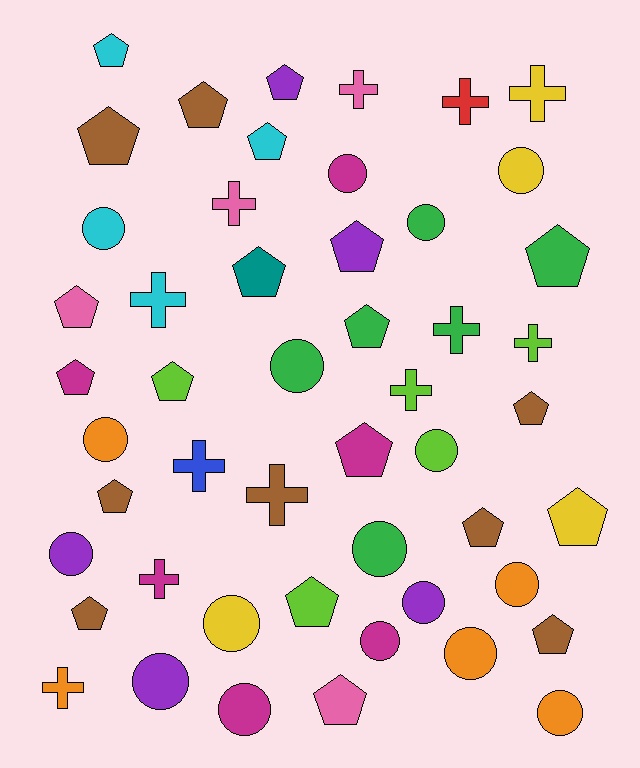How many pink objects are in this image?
There are 4 pink objects.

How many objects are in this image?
There are 50 objects.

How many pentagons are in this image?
There are 21 pentagons.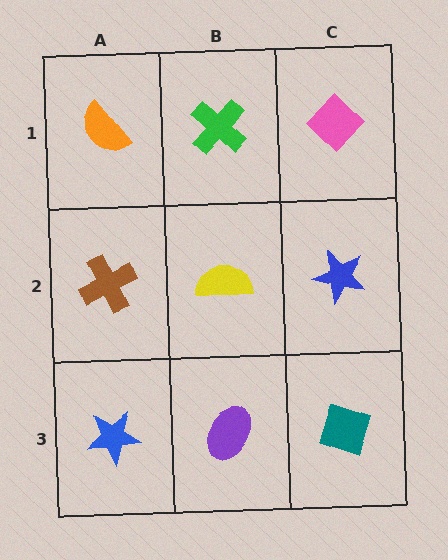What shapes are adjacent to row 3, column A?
A brown cross (row 2, column A), a purple ellipse (row 3, column B).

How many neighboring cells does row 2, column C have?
3.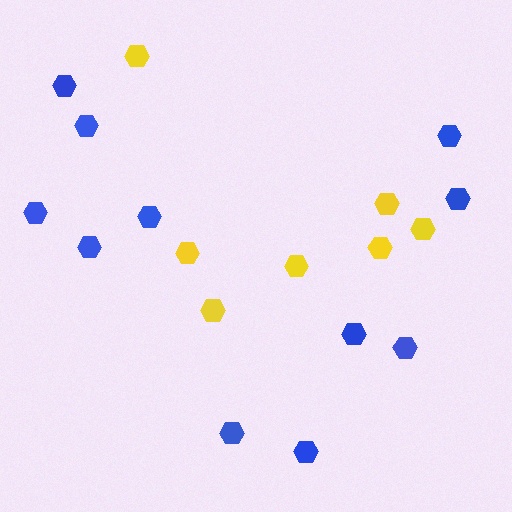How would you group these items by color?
There are 2 groups: one group of blue hexagons (11) and one group of yellow hexagons (7).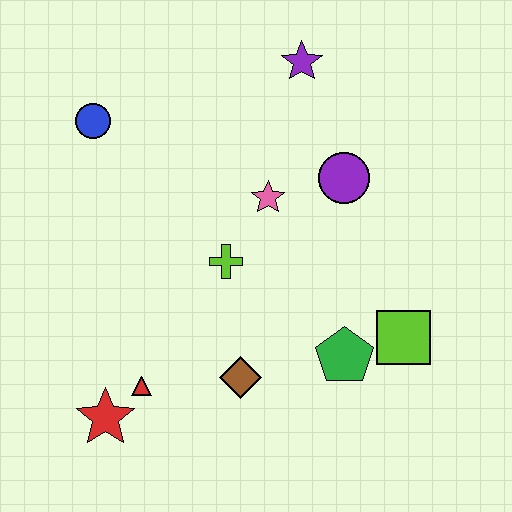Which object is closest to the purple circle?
The pink star is closest to the purple circle.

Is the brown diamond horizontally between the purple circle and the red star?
Yes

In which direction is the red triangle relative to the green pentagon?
The red triangle is to the left of the green pentagon.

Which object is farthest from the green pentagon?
The blue circle is farthest from the green pentagon.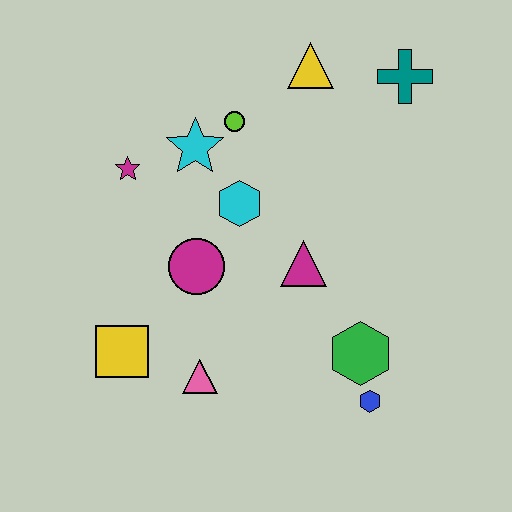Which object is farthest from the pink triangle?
The teal cross is farthest from the pink triangle.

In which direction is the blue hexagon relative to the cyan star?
The blue hexagon is below the cyan star.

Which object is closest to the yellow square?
The pink triangle is closest to the yellow square.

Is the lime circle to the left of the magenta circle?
No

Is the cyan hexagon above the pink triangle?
Yes